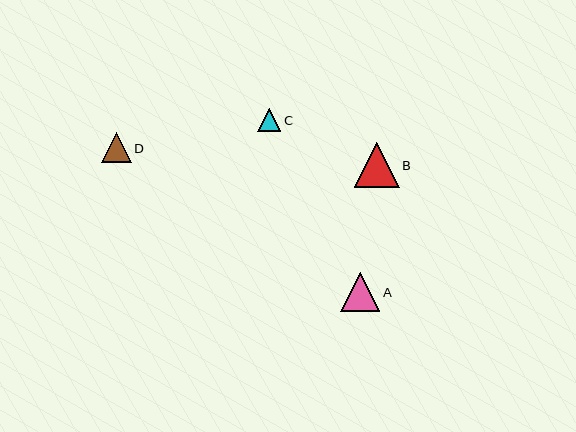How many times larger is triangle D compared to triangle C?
Triangle D is approximately 1.3 times the size of triangle C.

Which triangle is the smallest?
Triangle C is the smallest with a size of approximately 23 pixels.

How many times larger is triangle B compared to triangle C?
Triangle B is approximately 1.9 times the size of triangle C.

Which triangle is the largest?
Triangle B is the largest with a size of approximately 45 pixels.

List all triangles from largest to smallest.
From largest to smallest: B, A, D, C.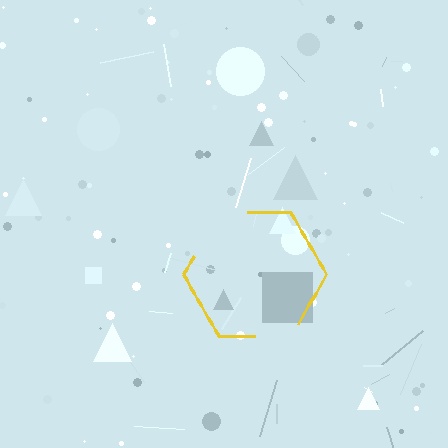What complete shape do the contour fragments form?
The contour fragments form a hexagon.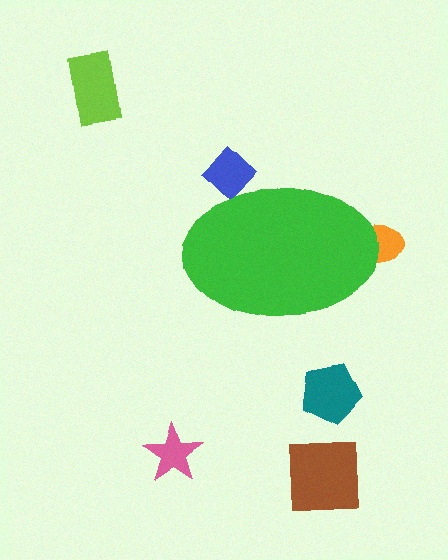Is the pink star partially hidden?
No, the pink star is fully visible.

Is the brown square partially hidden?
No, the brown square is fully visible.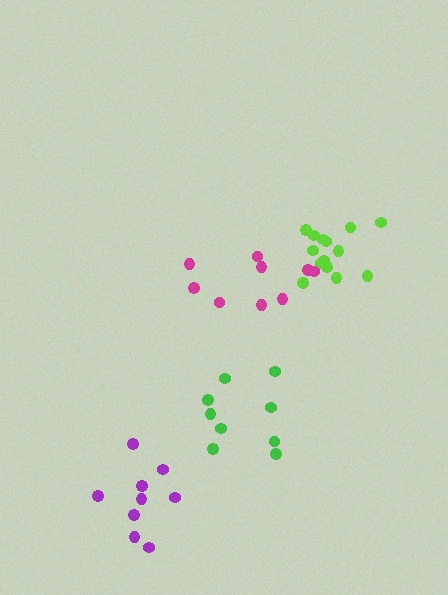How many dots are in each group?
Group 1: 14 dots, Group 2: 9 dots, Group 3: 9 dots, Group 4: 9 dots (41 total).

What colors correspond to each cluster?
The clusters are colored: lime, magenta, green, purple.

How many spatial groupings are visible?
There are 4 spatial groupings.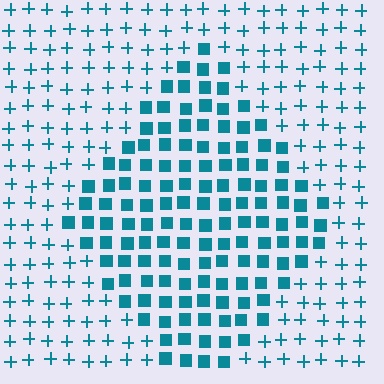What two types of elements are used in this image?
The image uses squares inside the diamond region and plus signs outside it.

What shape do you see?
I see a diamond.